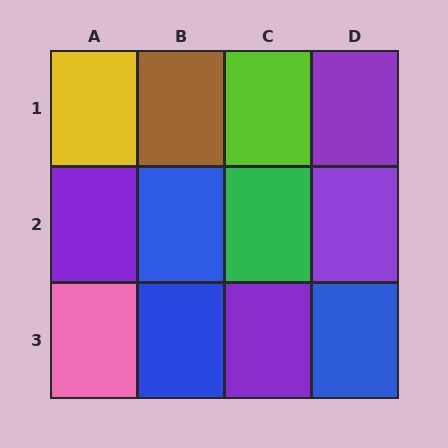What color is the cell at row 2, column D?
Purple.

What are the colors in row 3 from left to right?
Pink, blue, purple, blue.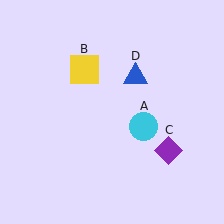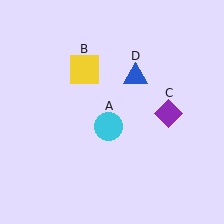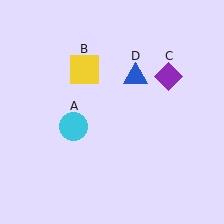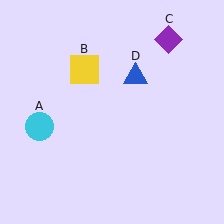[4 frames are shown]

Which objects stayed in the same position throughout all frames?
Yellow square (object B) and blue triangle (object D) remained stationary.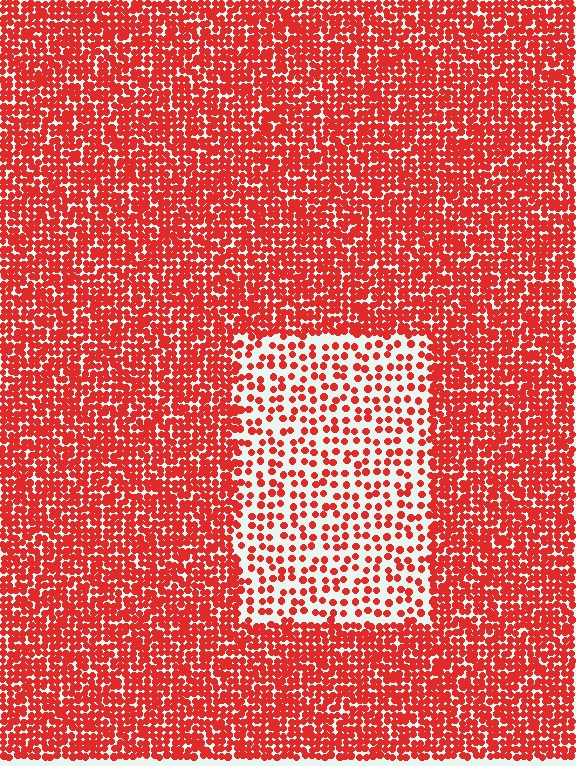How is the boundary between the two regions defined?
The boundary is defined by a change in element density (approximately 2.4x ratio). All elements are the same color, size, and shape.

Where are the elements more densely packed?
The elements are more densely packed outside the rectangle boundary.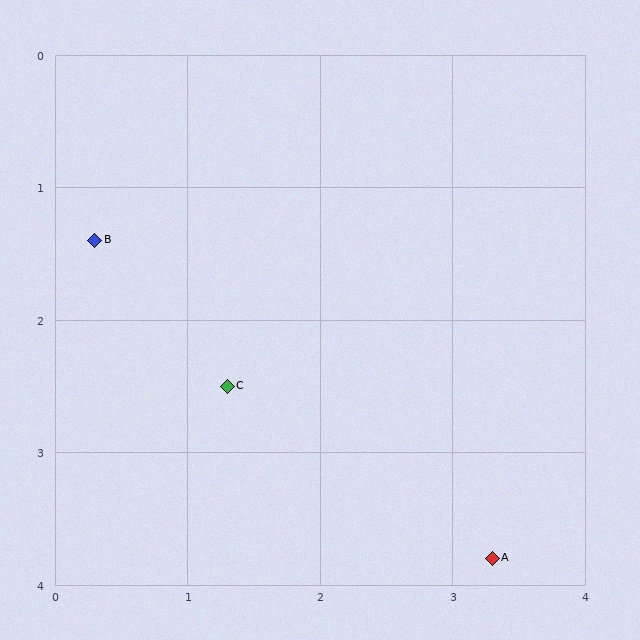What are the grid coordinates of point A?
Point A is at approximately (3.3, 3.8).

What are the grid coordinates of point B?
Point B is at approximately (0.3, 1.4).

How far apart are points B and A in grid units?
Points B and A are about 3.8 grid units apart.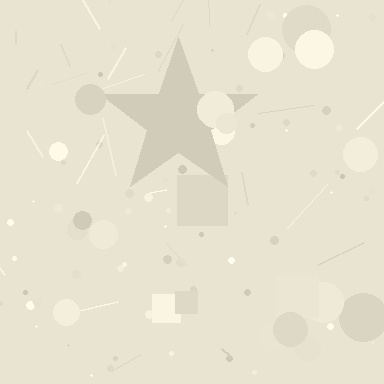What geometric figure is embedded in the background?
A star is embedded in the background.